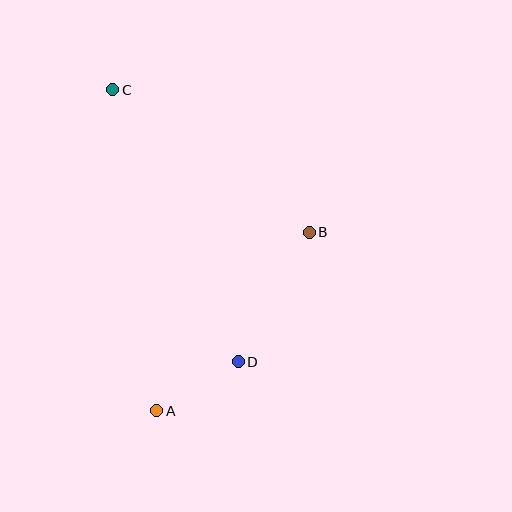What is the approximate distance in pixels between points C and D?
The distance between C and D is approximately 300 pixels.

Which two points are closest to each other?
Points A and D are closest to each other.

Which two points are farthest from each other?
Points A and C are farthest from each other.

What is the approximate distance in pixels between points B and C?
The distance between B and C is approximately 243 pixels.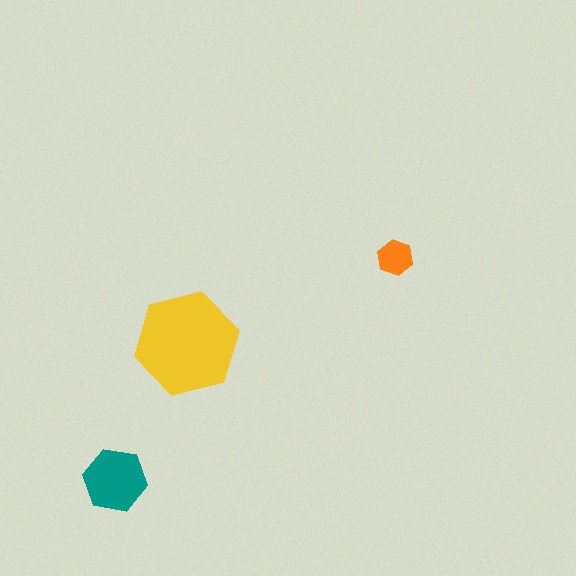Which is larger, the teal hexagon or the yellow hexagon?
The yellow one.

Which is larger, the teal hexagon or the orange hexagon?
The teal one.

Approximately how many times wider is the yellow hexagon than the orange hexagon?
About 3 times wider.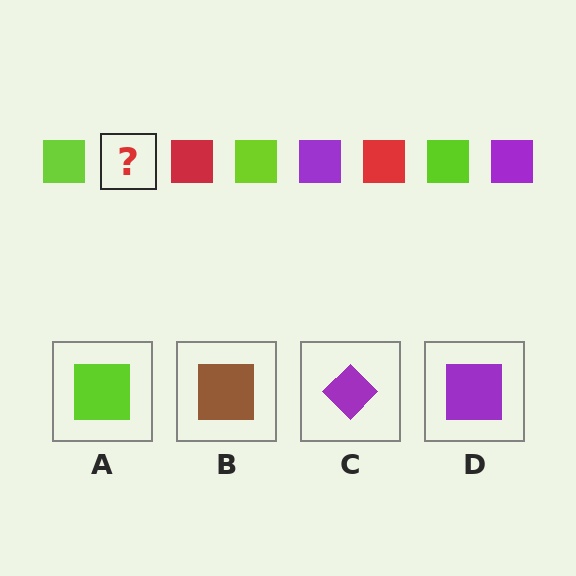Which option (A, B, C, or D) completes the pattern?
D.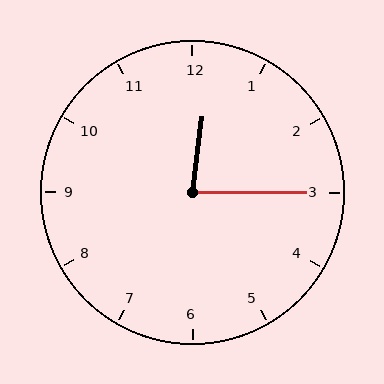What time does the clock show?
12:15.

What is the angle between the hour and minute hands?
Approximately 82 degrees.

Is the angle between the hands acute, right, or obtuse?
It is acute.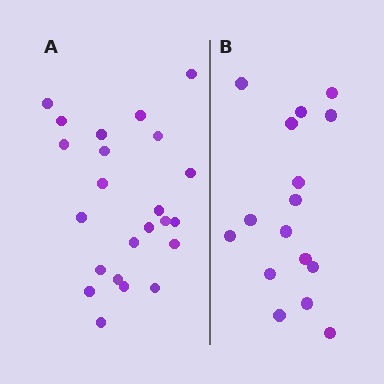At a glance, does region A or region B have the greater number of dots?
Region A (the left region) has more dots.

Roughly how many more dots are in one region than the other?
Region A has roughly 8 or so more dots than region B.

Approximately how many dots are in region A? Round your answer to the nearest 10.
About 20 dots. (The exact count is 23, which rounds to 20.)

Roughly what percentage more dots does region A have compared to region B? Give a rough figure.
About 45% more.